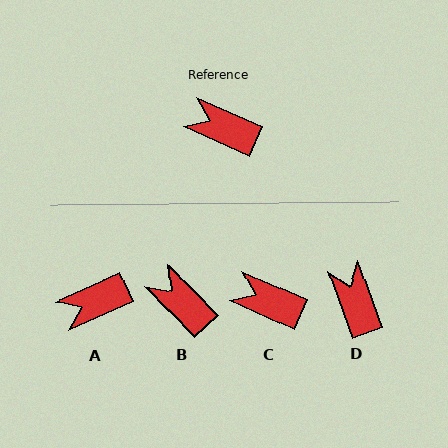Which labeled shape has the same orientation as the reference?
C.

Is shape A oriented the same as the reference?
No, it is off by about 48 degrees.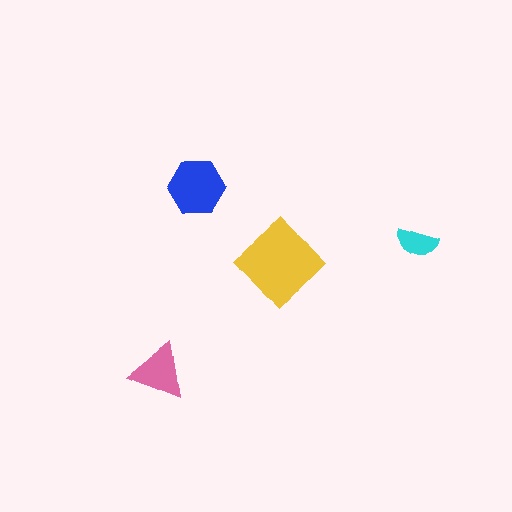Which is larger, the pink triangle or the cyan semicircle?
The pink triangle.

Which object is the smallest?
The cyan semicircle.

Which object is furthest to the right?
The cyan semicircle is rightmost.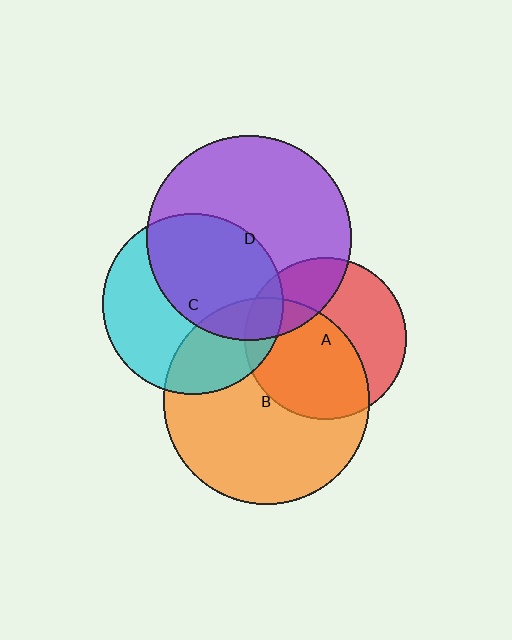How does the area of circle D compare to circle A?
Approximately 1.6 times.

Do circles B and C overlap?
Yes.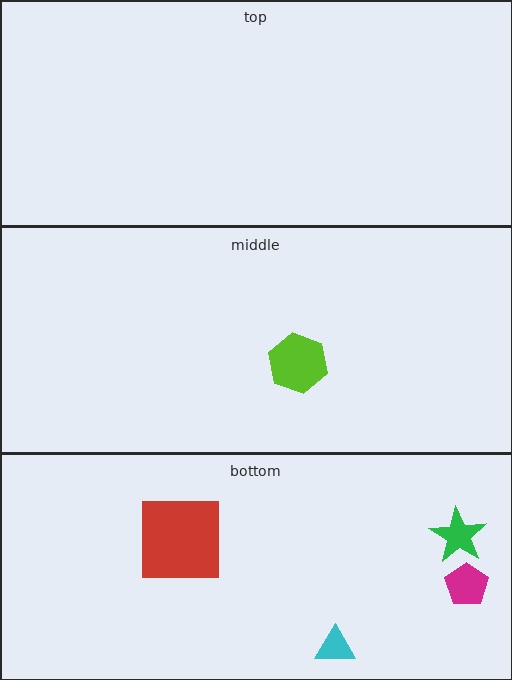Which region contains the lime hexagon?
The middle region.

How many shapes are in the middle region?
1.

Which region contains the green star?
The bottom region.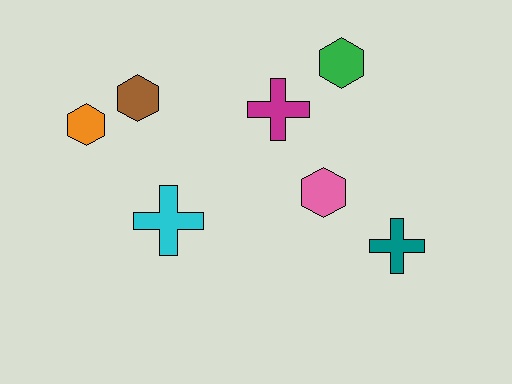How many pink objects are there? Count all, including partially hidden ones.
There is 1 pink object.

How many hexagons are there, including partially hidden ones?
There are 4 hexagons.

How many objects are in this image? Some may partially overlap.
There are 7 objects.